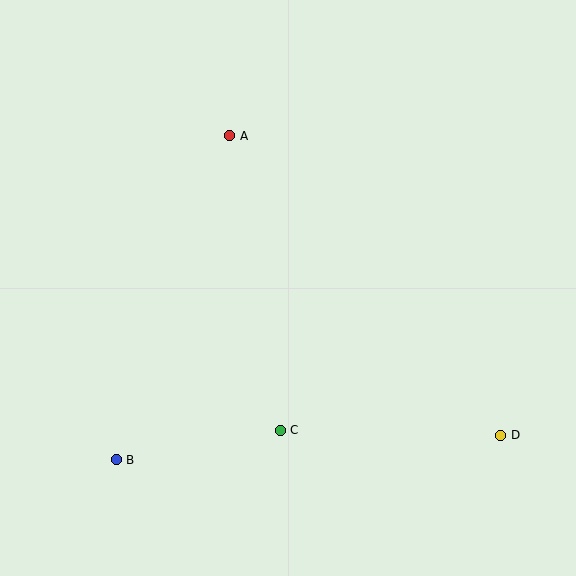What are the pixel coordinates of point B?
Point B is at (116, 460).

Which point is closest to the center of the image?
Point C at (280, 430) is closest to the center.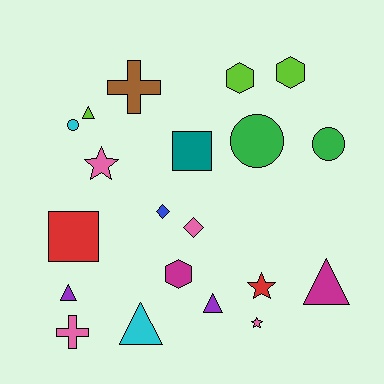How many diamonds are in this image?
There are 2 diamonds.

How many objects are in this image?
There are 20 objects.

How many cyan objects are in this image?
There are 2 cyan objects.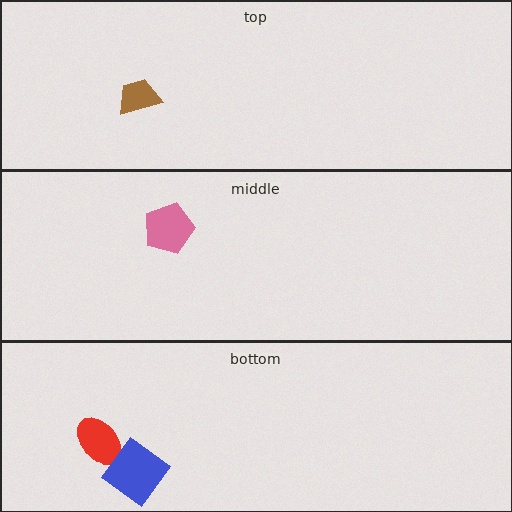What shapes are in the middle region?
The pink pentagon.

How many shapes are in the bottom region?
2.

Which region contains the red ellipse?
The bottom region.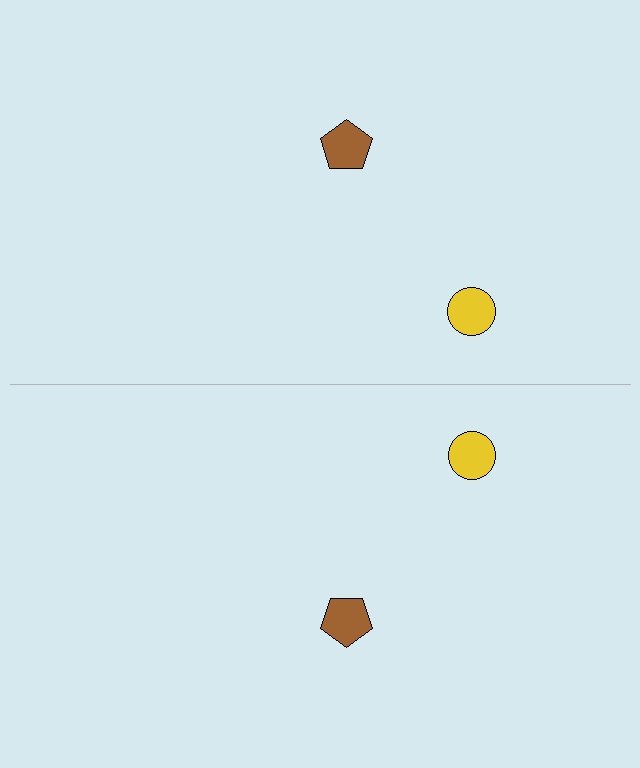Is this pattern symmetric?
Yes, this pattern has bilateral (reflection) symmetry.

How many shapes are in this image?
There are 4 shapes in this image.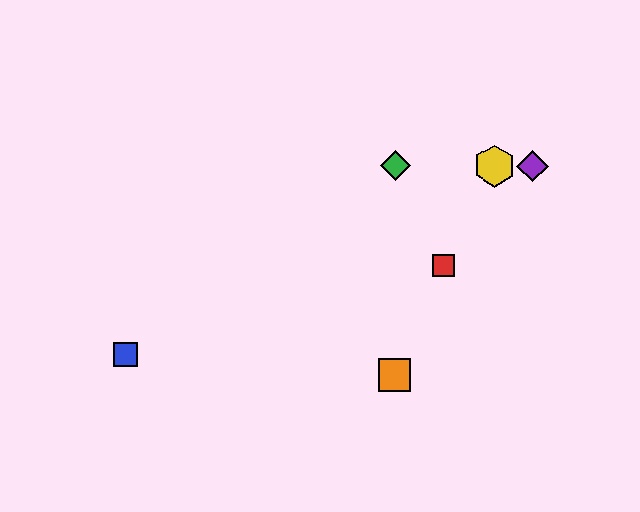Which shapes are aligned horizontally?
The green diamond, the yellow hexagon, the purple diamond are aligned horizontally.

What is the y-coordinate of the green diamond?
The green diamond is at y≈165.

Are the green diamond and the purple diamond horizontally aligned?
Yes, both are at y≈165.